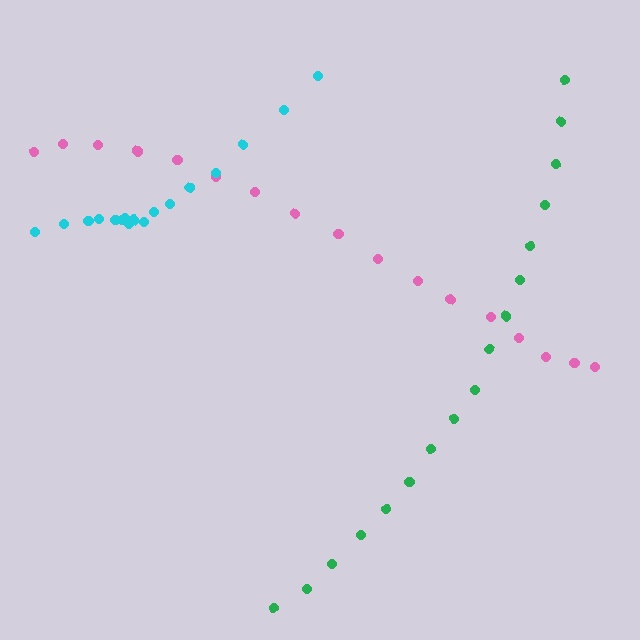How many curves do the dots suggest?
There are 3 distinct paths.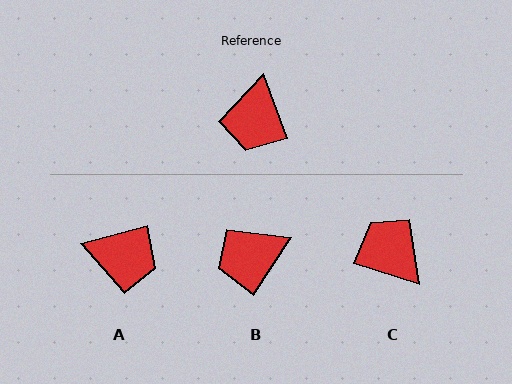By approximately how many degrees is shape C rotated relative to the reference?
Approximately 128 degrees clockwise.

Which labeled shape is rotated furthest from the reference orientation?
C, about 128 degrees away.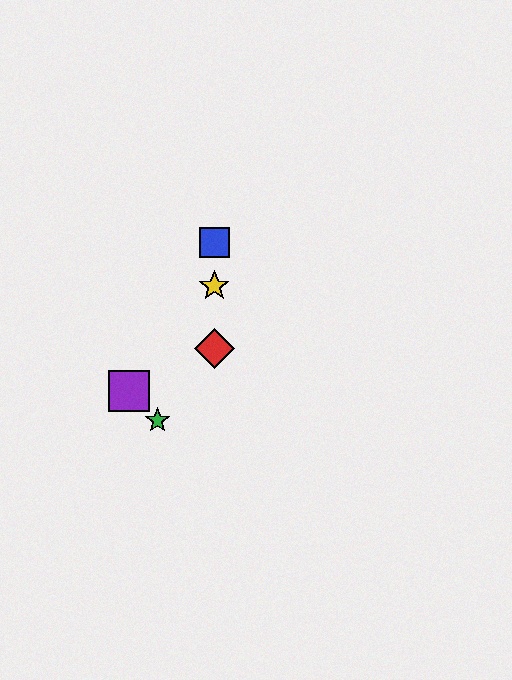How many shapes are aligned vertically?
3 shapes (the red diamond, the blue square, the yellow star) are aligned vertically.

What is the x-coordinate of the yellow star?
The yellow star is at x≈214.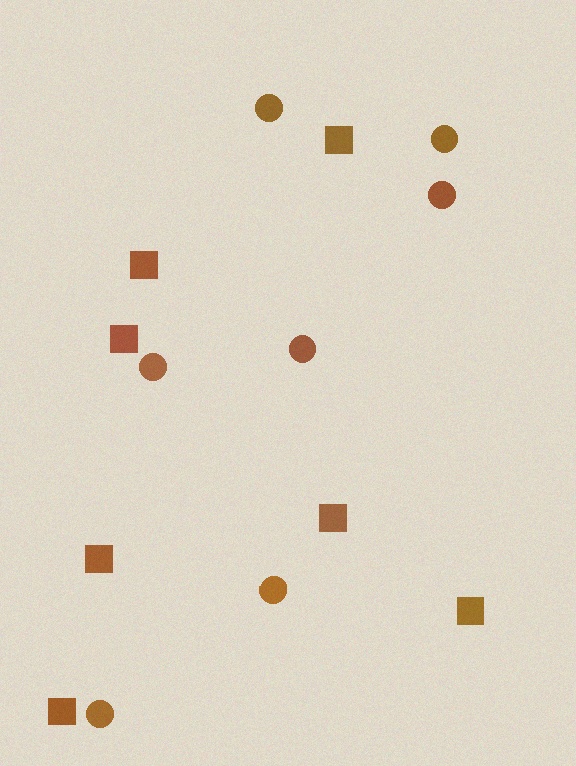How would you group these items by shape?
There are 2 groups: one group of squares (7) and one group of circles (7).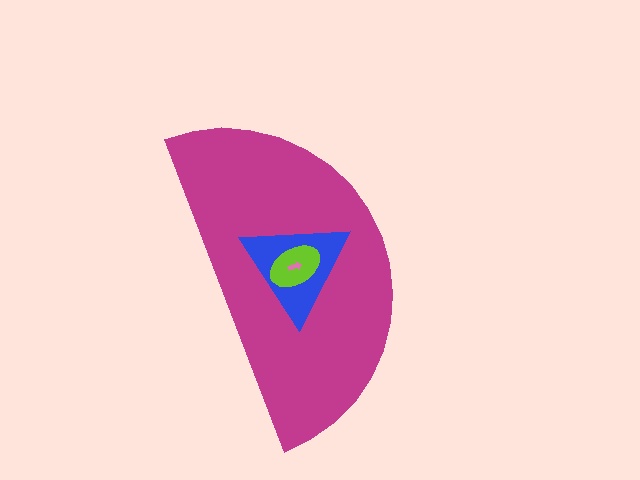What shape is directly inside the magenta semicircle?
The blue triangle.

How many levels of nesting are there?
4.